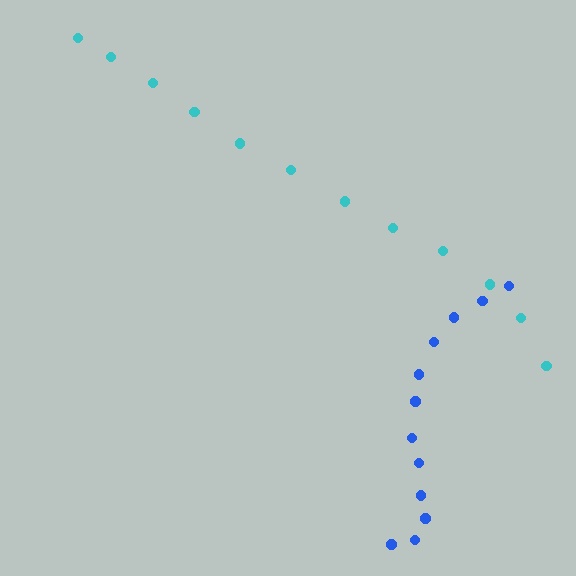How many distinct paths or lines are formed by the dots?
There are 2 distinct paths.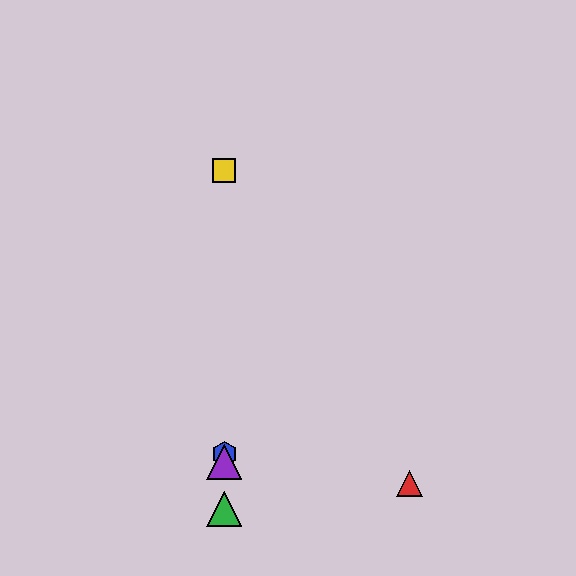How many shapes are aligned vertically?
4 shapes (the blue hexagon, the green triangle, the yellow square, the purple triangle) are aligned vertically.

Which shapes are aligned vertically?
The blue hexagon, the green triangle, the yellow square, the purple triangle are aligned vertically.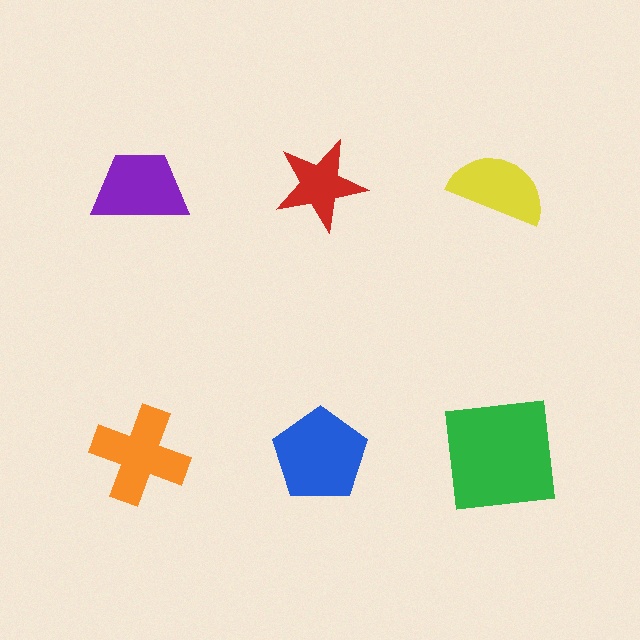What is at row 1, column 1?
A purple trapezoid.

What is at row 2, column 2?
A blue pentagon.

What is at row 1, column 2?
A red star.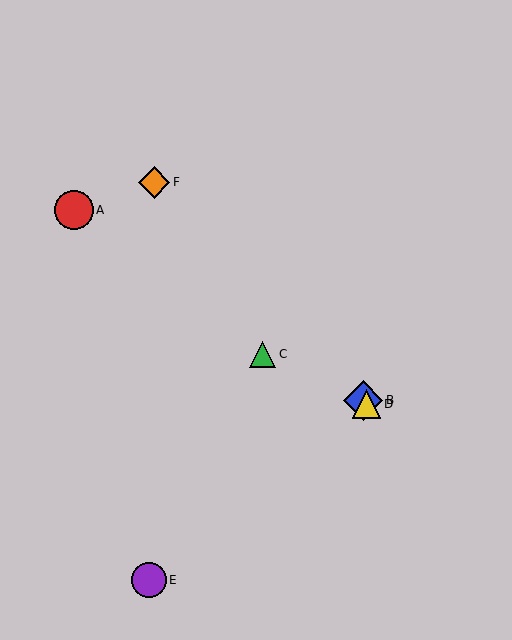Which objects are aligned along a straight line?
Objects B, D, F are aligned along a straight line.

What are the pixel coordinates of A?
Object A is at (74, 210).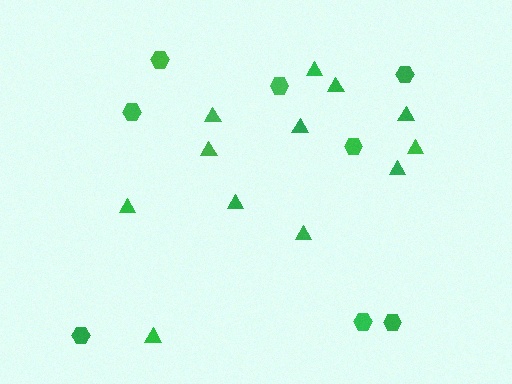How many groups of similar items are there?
There are 2 groups: one group of triangles (12) and one group of hexagons (8).